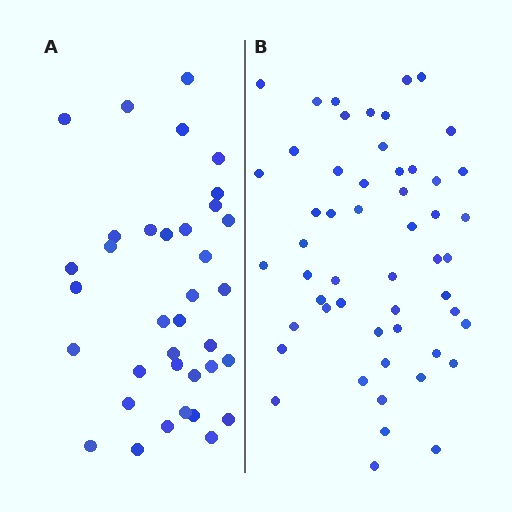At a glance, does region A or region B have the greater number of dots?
Region B (the right region) has more dots.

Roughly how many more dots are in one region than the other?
Region B has approximately 15 more dots than region A.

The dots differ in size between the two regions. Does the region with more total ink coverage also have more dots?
No. Region A has more total ink coverage because its dots are larger, but region B actually contains more individual dots. Total area can be misleading — the number of items is what matters here.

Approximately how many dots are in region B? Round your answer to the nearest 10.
About 50 dots. (The exact count is 53, which rounds to 50.)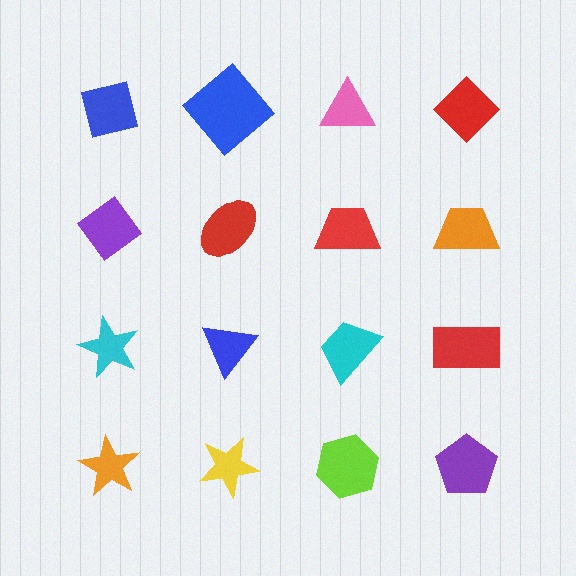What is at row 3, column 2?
A blue triangle.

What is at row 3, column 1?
A cyan star.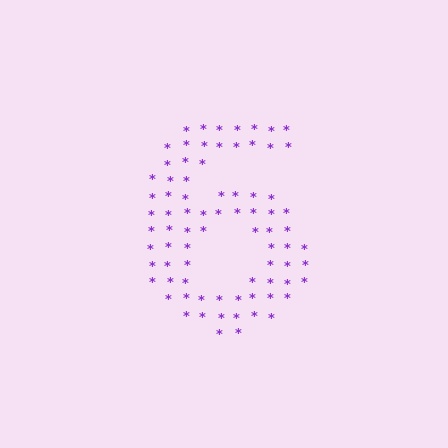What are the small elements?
The small elements are asterisks.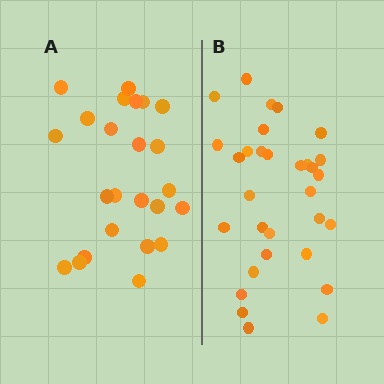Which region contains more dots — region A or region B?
Region B (the right region) has more dots.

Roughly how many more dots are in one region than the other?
Region B has roughly 8 or so more dots than region A.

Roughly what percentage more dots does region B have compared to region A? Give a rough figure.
About 30% more.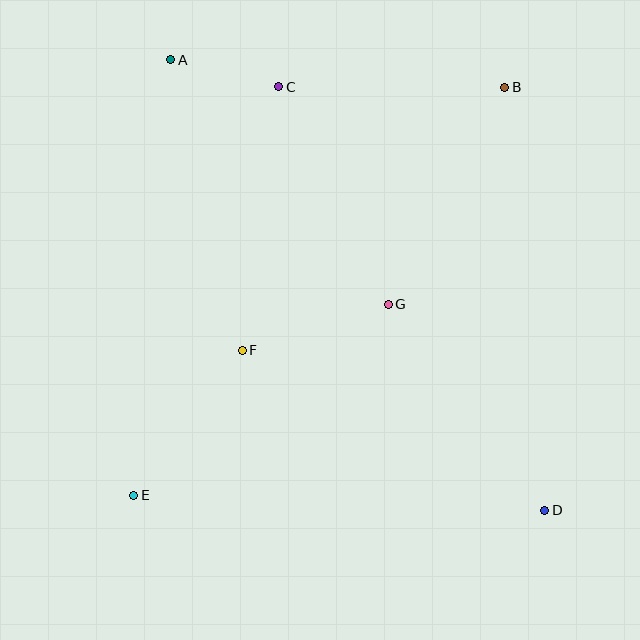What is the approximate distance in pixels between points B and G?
The distance between B and G is approximately 246 pixels.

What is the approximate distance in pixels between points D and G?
The distance between D and G is approximately 259 pixels.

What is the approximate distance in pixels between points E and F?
The distance between E and F is approximately 181 pixels.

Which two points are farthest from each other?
Points A and D are farthest from each other.